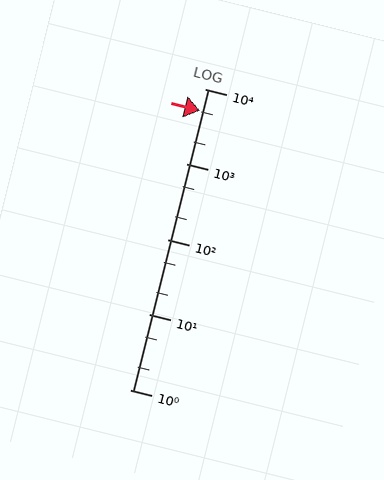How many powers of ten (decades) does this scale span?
The scale spans 4 decades, from 1 to 10000.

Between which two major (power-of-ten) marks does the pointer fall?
The pointer is between 1000 and 10000.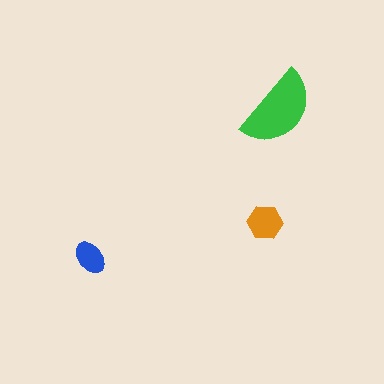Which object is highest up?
The green semicircle is topmost.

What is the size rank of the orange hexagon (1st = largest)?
2nd.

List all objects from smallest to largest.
The blue ellipse, the orange hexagon, the green semicircle.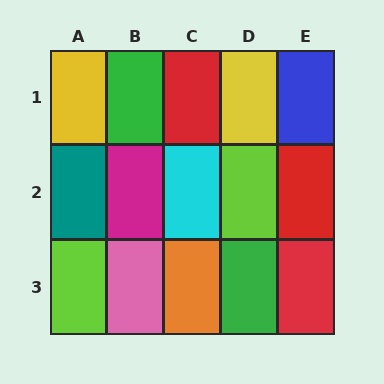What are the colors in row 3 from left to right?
Lime, pink, orange, green, red.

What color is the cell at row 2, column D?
Lime.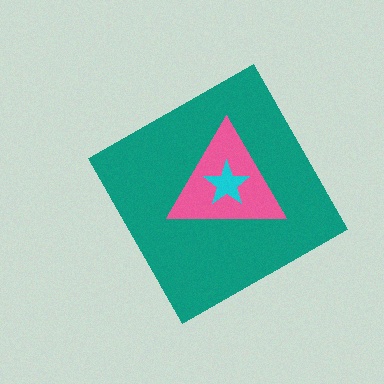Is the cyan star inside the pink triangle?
Yes.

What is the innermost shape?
The cyan star.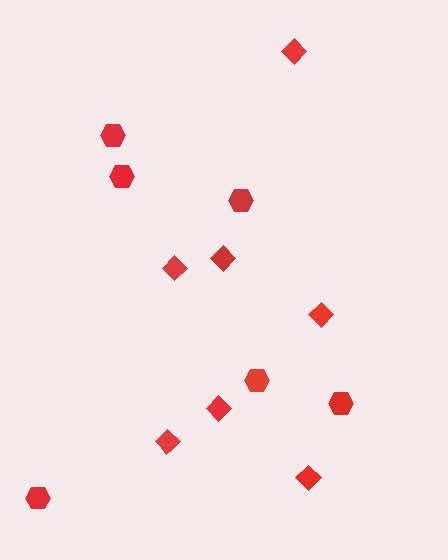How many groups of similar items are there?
There are 2 groups: one group of diamonds (7) and one group of hexagons (6).